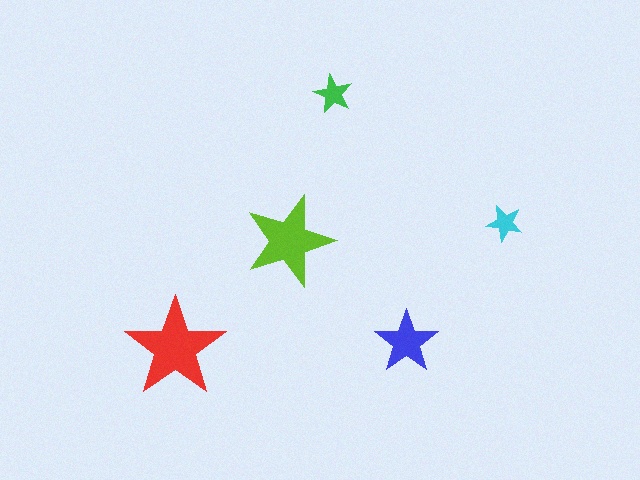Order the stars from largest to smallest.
the red one, the lime one, the blue one, the green one, the cyan one.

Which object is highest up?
The green star is topmost.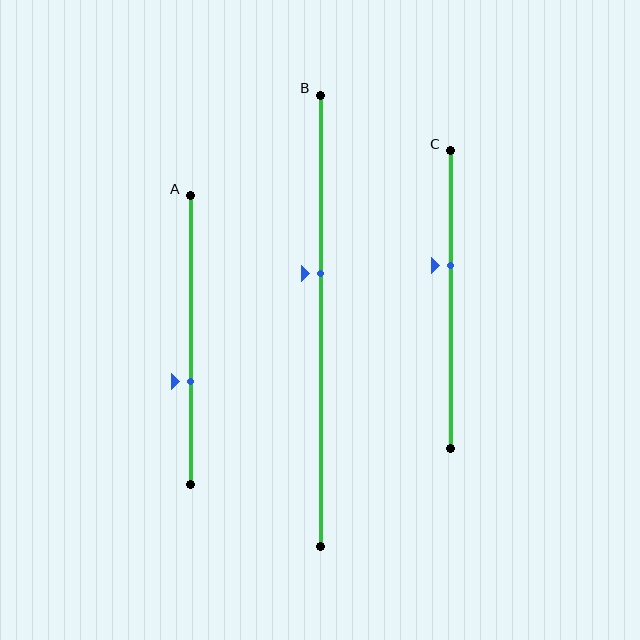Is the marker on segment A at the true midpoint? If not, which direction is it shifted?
No, the marker on segment A is shifted downward by about 14% of the segment length.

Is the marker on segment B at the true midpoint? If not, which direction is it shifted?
No, the marker on segment B is shifted upward by about 10% of the segment length.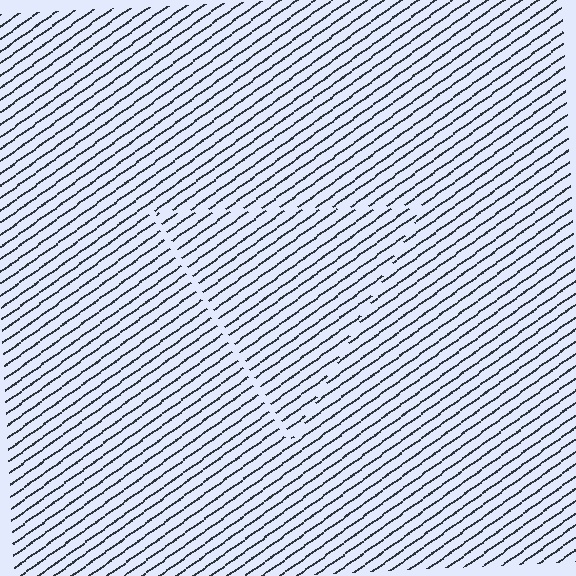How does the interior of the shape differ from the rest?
The interior of the shape contains the same grating, shifted by half a period — the contour is defined by the phase discontinuity where line-ends from the inner and outer gratings abut.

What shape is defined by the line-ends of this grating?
An illusory triangle. The interior of the shape contains the same grating, shifted by half a period — the contour is defined by the phase discontinuity where line-ends from the inner and outer gratings abut.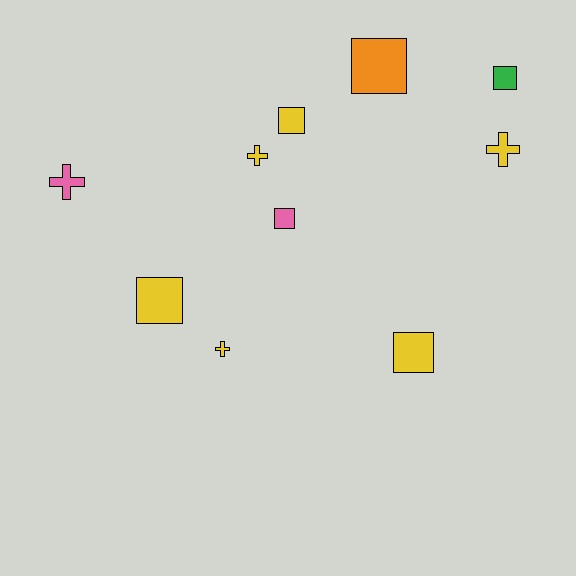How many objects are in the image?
There are 10 objects.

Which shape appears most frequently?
Square, with 6 objects.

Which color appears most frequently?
Yellow, with 6 objects.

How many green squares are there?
There is 1 green square.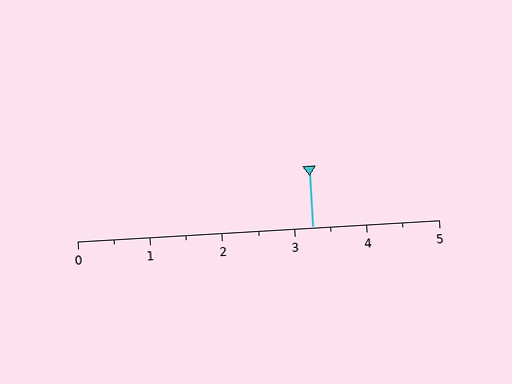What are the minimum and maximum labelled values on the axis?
The axis runs from 0 to 5.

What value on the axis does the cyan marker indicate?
The marker indicates approximately 3.2.